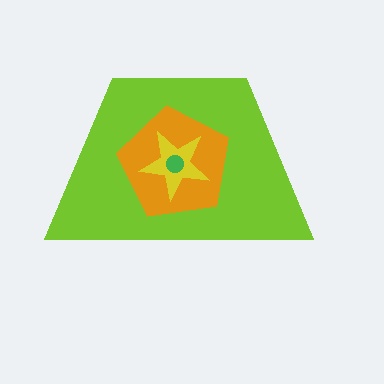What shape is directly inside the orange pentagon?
The yellow star.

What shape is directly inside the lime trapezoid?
The orange pentagon.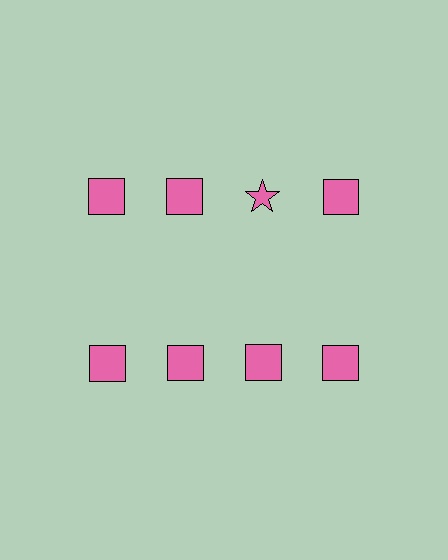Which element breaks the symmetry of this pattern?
The pink star in the top row, center column breaks the symmetry. All other shapes are pink squares.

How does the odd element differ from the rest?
It has a different shape: star instead of square.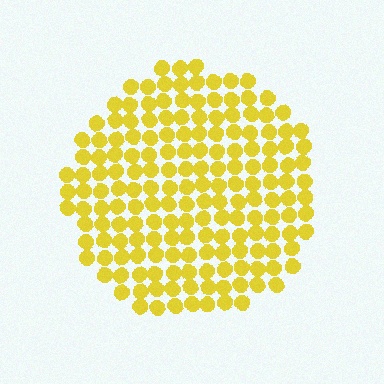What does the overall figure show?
The overall figure shows a circle.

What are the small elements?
The small elements are circles.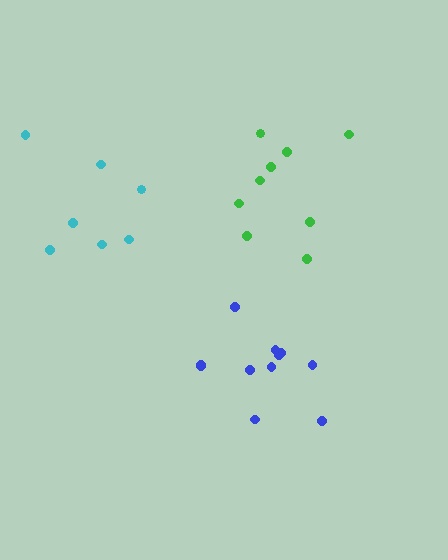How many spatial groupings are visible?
There are 3 spatial groupings.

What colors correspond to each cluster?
The clusters are colored: cyan, green, blue.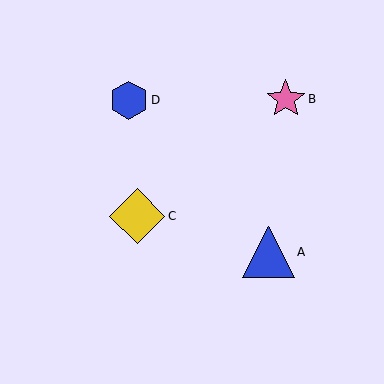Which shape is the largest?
The yellow diamond (labeled C) is the largest.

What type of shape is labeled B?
Shape B is a pink star.